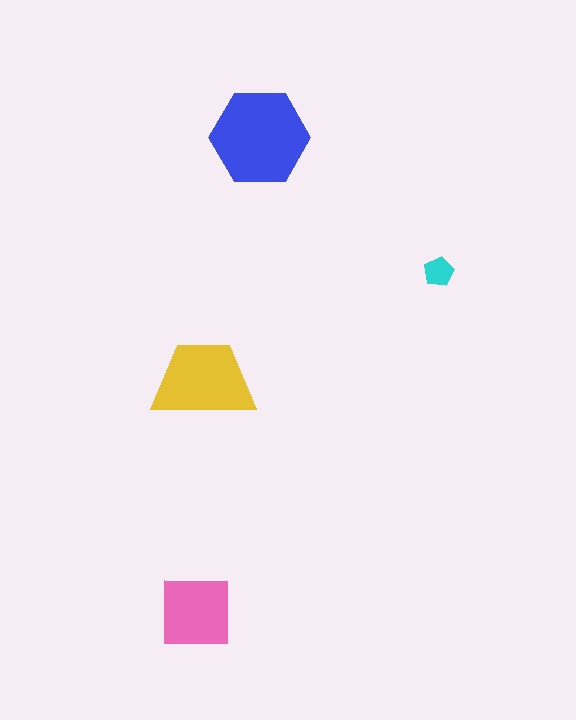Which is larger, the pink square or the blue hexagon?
The blue hexagon.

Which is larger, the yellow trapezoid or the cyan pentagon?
The yellow trapezoid.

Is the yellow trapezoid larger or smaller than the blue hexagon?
Smaller.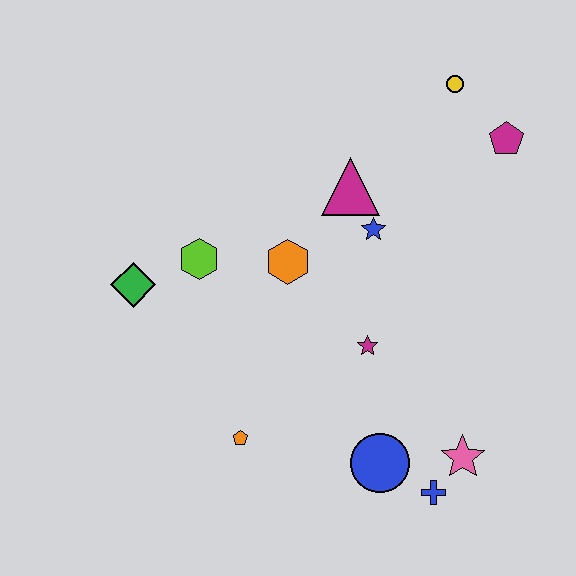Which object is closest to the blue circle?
The blue cross is closest to the blue circle.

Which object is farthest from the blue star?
The blue cross is farthest from the blue star.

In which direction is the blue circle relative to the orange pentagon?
The blue circle is to the right of the orange pentagon.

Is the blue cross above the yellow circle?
No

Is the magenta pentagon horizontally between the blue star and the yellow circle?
No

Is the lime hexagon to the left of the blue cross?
Yes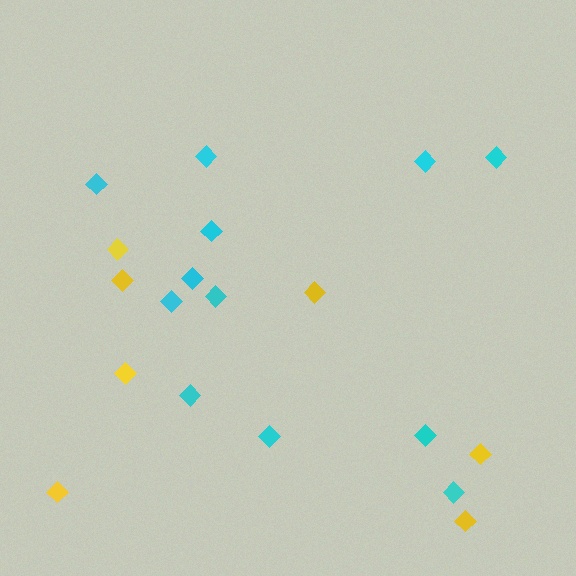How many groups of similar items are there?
There are 2 groups: one group of yellow diamonds (7) and one group of cyan diamonds (12).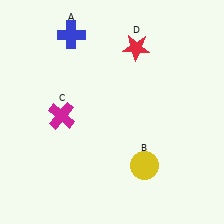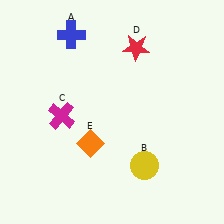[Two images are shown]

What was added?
An orange diamond (E) was added in Image 2.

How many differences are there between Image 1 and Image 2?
There is 1 difference between the two images.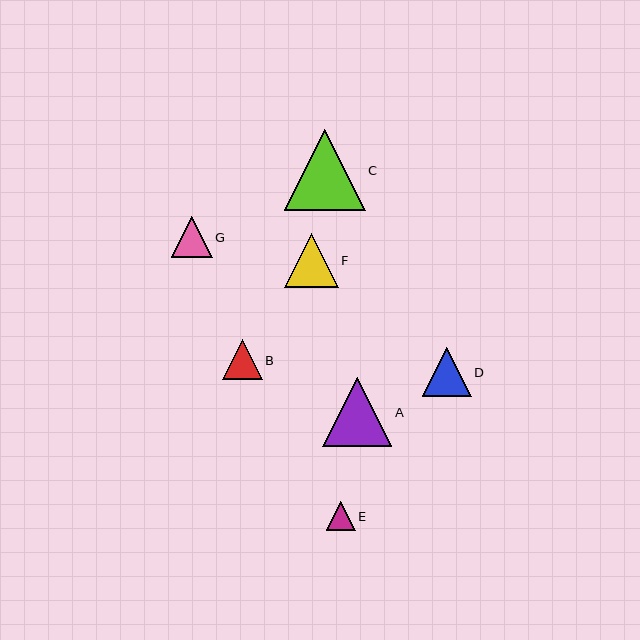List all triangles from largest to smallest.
From largest to smallest: C, A, F, D, G, B, E.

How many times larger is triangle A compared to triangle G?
Triangle A is approximately 1.7 times the size of triangle G.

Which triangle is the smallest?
Triangle E is the smallest with a size of approximately 29 pixels.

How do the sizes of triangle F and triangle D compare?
Triangle F and triangle D are approximately the same size.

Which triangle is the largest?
Triangle C is the largest with a size of approximately 81 pixels.